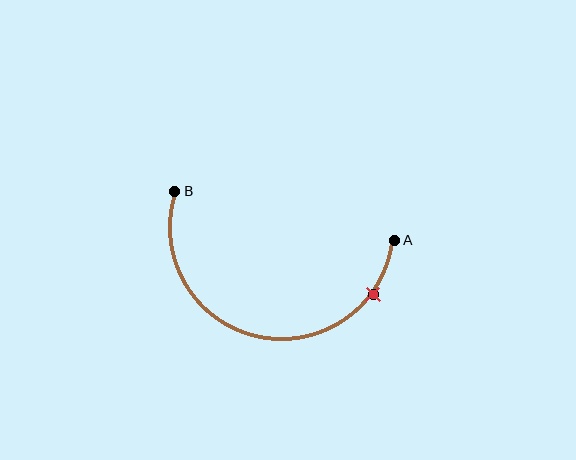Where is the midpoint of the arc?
The arc midpoint is the point on the curve farthest from the straight line joining A and B. It sits below that line.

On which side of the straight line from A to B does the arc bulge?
The arc bulges below the straight line connecting A and B.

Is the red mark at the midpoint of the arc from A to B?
No. The red mark lies on the arc but is closer to endpoint A. The arc midpoint would be at the point on the curve equidistant along the arc from both A and B.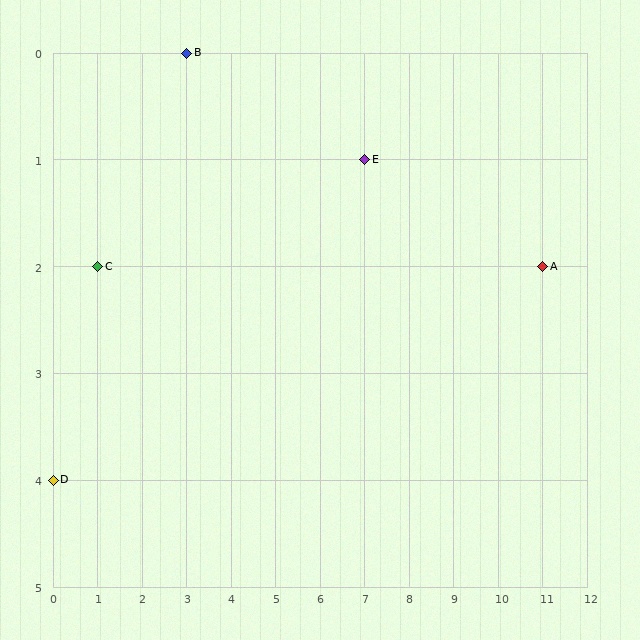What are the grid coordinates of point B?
Point B is at grid coordinates (3, 0).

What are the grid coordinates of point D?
Point D is at grid coordinates (0, 4).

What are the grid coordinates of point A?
Point A is at grid coordinates (11, 2).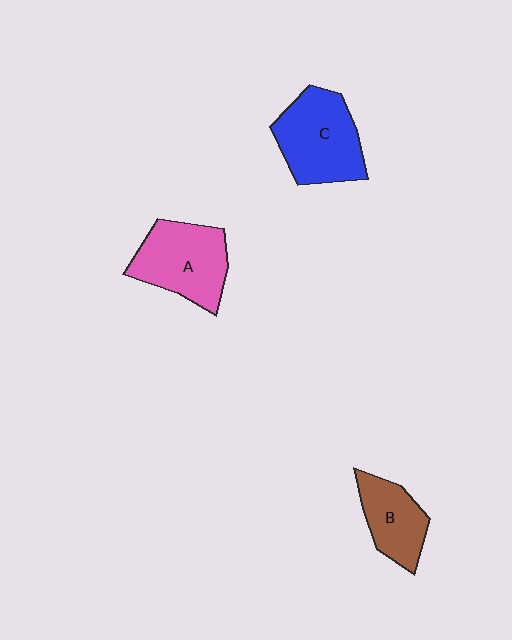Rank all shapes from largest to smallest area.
From largest to smallest: C (blue), A (pink), B (brown).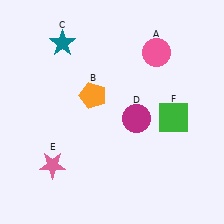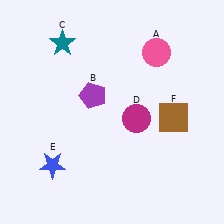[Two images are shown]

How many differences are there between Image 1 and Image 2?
There are 3 differences between the two images.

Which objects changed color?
B changed from orange to purple. E changed from pink to blue. F changed from green to brown.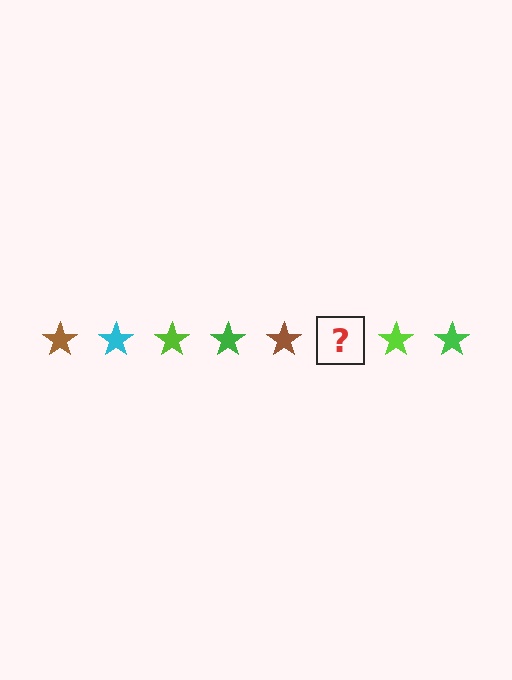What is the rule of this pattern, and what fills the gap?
The rule is that the pattern cycles through brown, cyan, lime, green stars. The gap should be filled with a cyan star.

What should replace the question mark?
The question mark should be replaced with a cyan star.